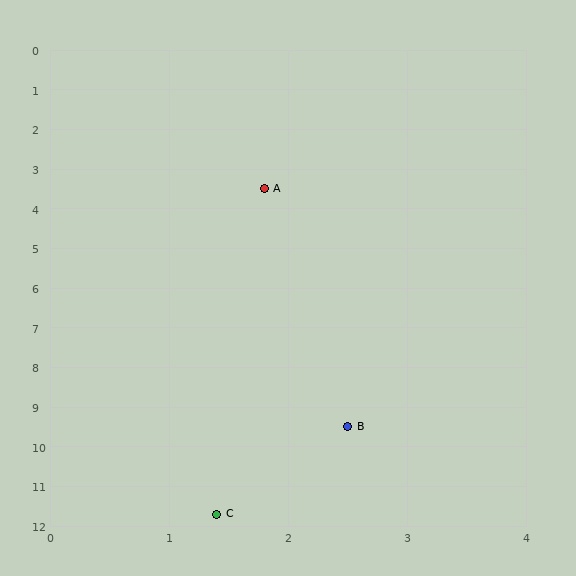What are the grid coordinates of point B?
Point B is at approximately (2.5, 9.5).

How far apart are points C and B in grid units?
Points C and B are about 2.5 grid units apart.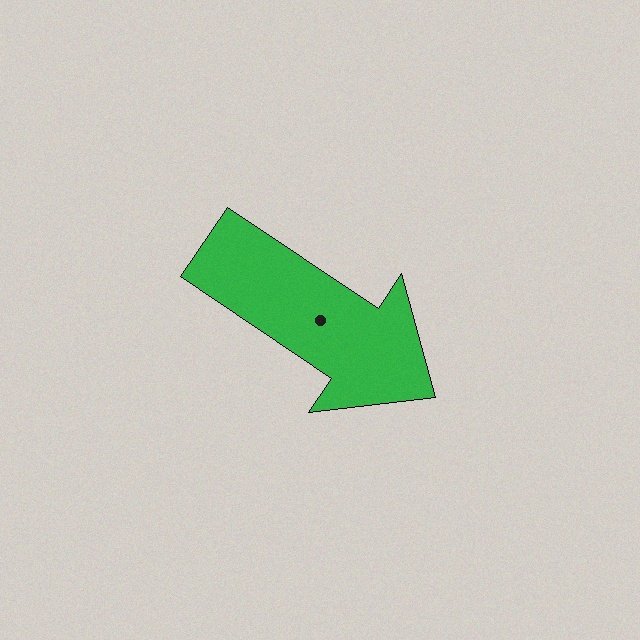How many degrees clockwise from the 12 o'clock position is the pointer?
Approximately 124 degrees.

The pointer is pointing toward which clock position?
Roughly 4 o'clock.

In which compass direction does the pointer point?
Southeast.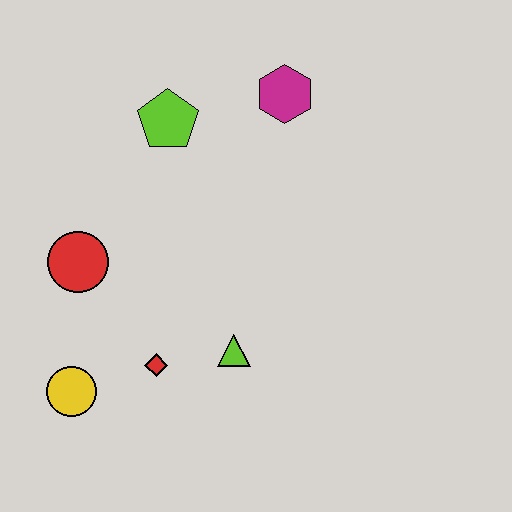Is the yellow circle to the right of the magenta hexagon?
No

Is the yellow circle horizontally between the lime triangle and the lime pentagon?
No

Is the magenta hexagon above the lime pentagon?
Yes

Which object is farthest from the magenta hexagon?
The yellow circle is farthest from the magenta hexagon.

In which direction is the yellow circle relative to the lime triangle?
The yellow circle is to the left of the lime triangle.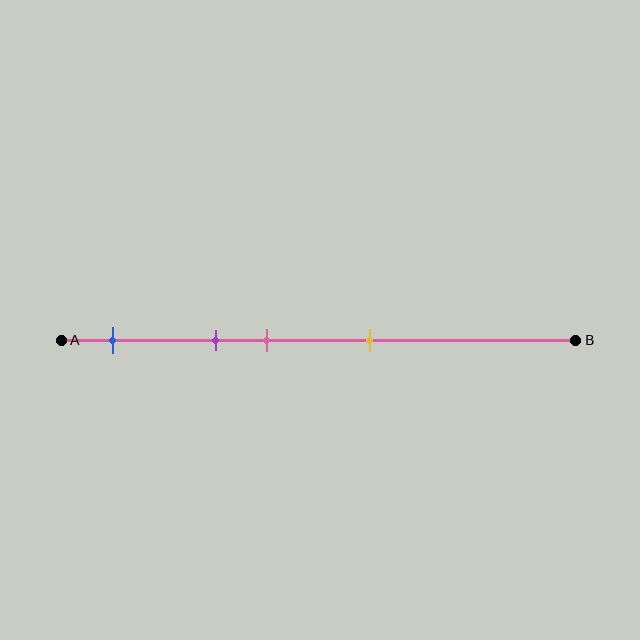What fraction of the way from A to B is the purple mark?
The purple mark is approximately 30% (0.3) of the way from A to B.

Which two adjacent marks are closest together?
The purple and pink marks are the closest adjacent pair.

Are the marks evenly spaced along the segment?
No, the marks are not evenly spaced.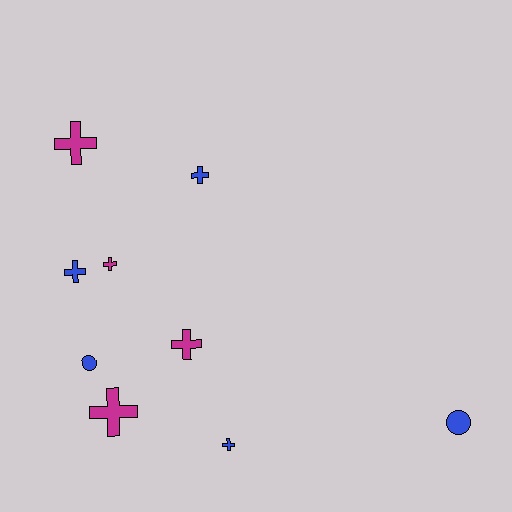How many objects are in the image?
There are 9 objects.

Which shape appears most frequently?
Cross, with 7 objects.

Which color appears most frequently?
Blue, with 5 objects.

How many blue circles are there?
There are 2 blue circles.